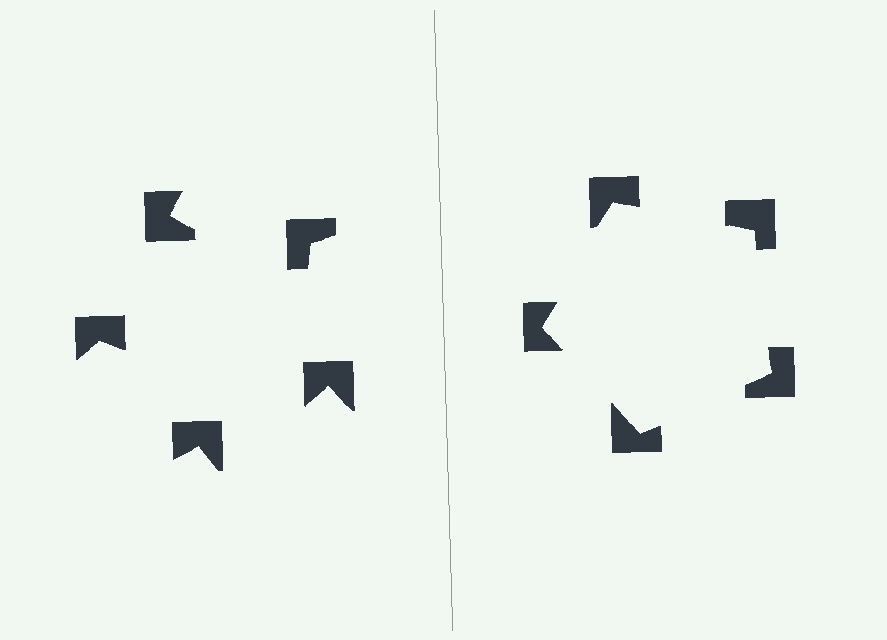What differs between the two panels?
The notched squares are positioned identically on both sides; only the wedge orientations differ. On the right they align to a pentagon; on the left they are misaligned.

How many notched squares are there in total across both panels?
10 — 5 on each side.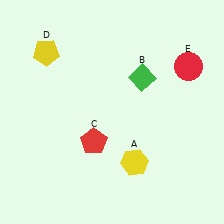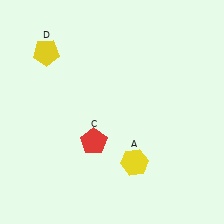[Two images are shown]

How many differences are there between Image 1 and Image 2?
There are 2 differences between the two images.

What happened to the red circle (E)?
The red circle (E) was removed in Image 2. It was in the top-right area of Image 1.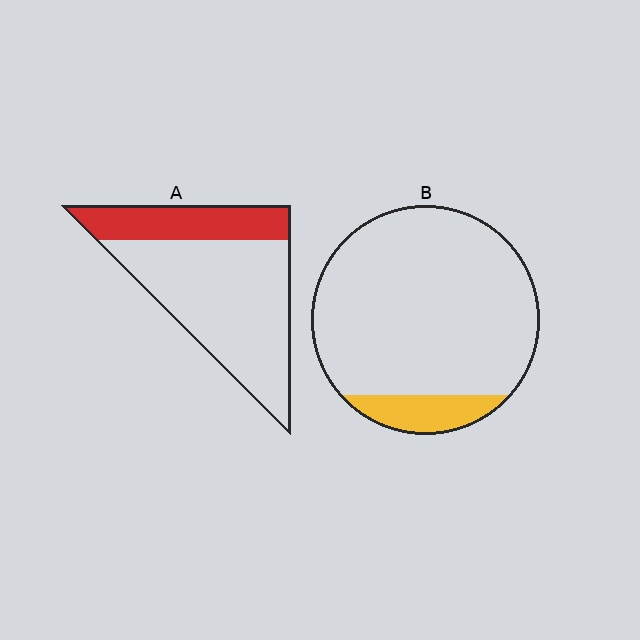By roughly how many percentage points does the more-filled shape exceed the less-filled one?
By roughly 15 percentage points (A over B).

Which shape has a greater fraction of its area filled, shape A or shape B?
Shape A.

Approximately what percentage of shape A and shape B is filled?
A is approximately 30% and B is approximately 10%.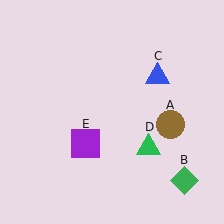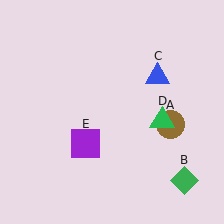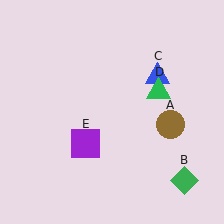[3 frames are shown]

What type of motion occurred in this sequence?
The green triangle (object D) rotated counterclockwise around the center of the scene.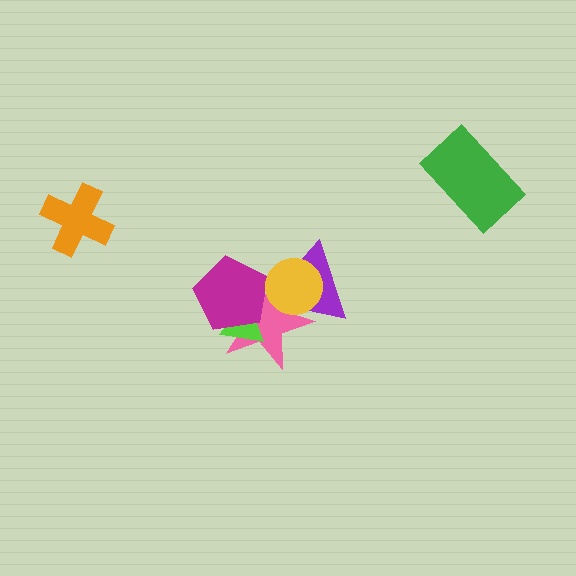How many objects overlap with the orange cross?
0 objects overlap with the orange cross.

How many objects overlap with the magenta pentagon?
3 objects overlap with the magenta pentagon.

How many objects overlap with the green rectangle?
0 objects overlap with the green rectangle.